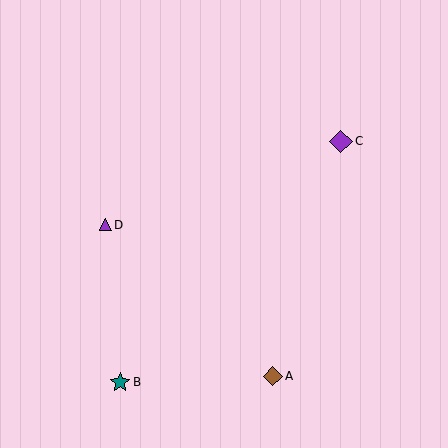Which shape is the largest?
The purple diamond (labeled C) is the largest.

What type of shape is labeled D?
Shape D is a purple triangle.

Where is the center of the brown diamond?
The center of the brown diamond is at (273, 376).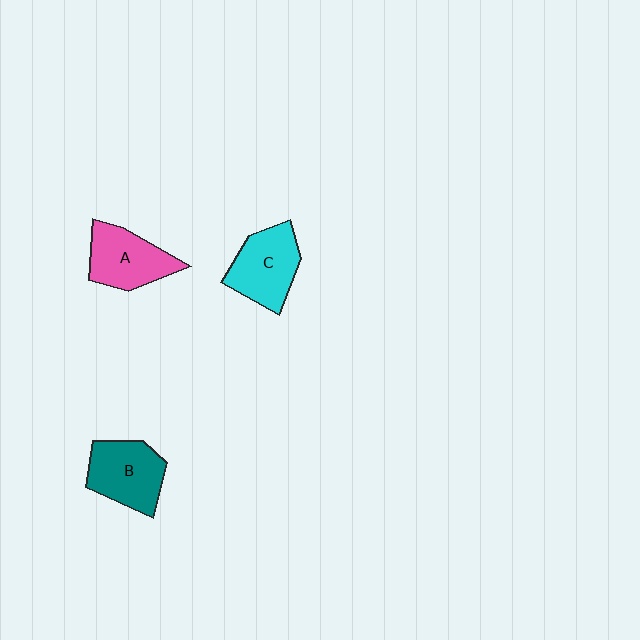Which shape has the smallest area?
Shape A (pink).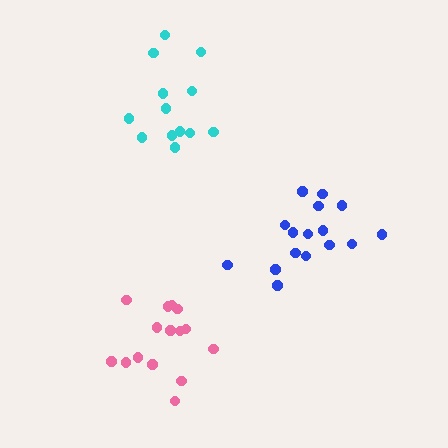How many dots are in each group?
Group 1: 13 dots, Group 2: 16 dots, Group 3: 15 dots (44 total).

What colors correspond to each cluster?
The clusters are colored: cyan, blue, pink.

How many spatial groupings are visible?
There are 3 spatial groupings.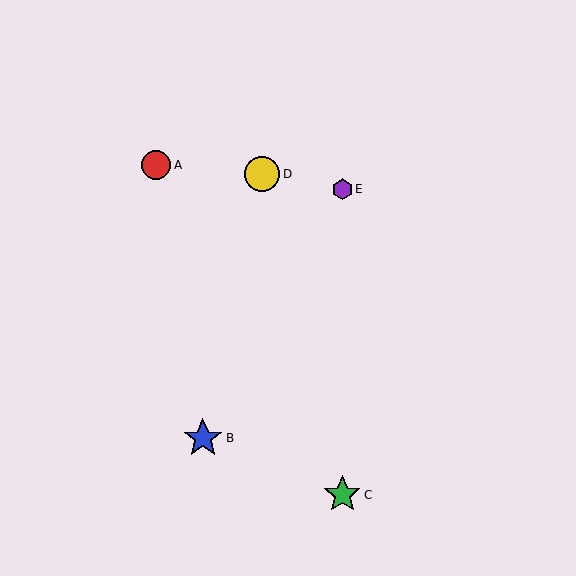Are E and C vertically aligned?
Yes, both are at x≈342.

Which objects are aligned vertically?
Objects C, E are aligned vertically.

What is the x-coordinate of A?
Object A is at x≈156.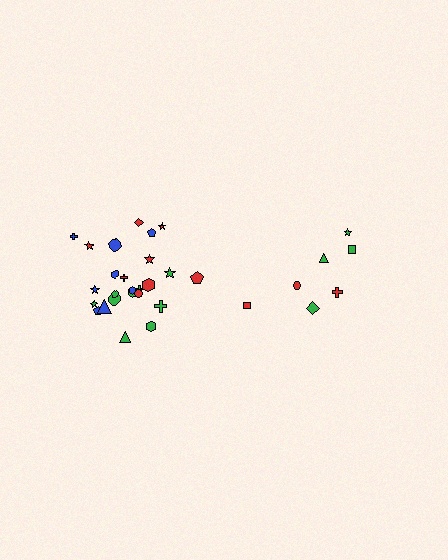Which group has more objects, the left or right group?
The left group.